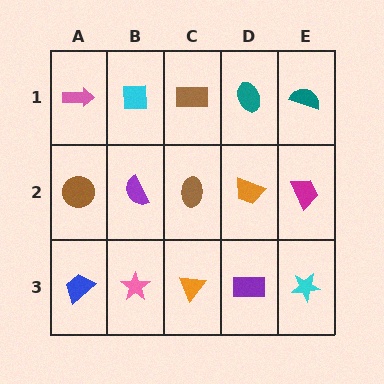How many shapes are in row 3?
5 shapes.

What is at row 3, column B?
A pink star.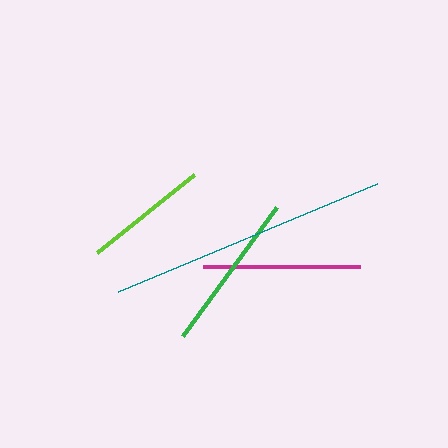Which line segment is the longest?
The teal line is the longest at approximately 280 pixels.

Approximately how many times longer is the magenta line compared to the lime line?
The magenta line is approximately 1.3 times the length of the lime line.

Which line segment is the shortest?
The lime line is the shortest at approximately 125 pixels.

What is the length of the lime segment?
The lime segment is approximately 125 pixels long.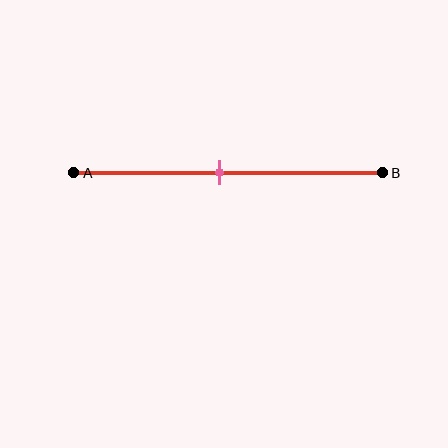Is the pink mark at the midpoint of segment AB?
Yes, the mark is approximately at the midpoint.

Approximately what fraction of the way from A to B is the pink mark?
The pink mark is approximately 45% of the way from A to B.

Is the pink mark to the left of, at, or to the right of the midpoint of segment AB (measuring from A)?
The pink mark is approximately at the midpoint of segment AB.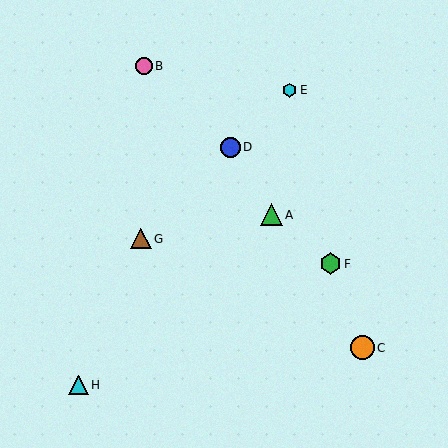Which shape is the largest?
The orange circle (labeled C) is the largest.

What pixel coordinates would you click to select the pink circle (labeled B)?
Click at (144, 66) to select the pink circle B.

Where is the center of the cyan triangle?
The center of the cyan triangle is at (78, 385).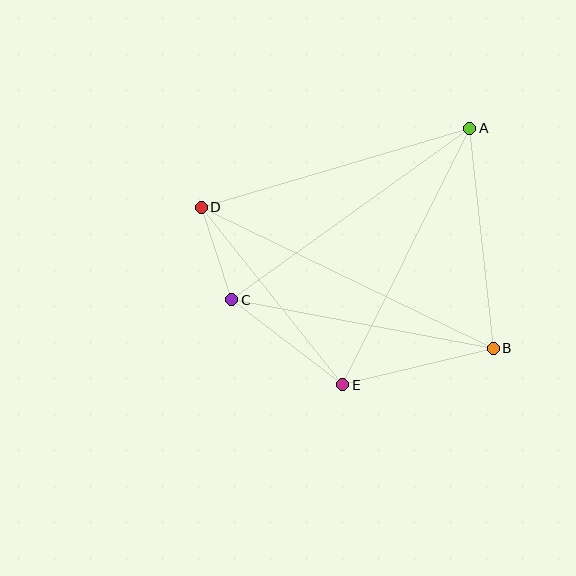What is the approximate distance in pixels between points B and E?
The distance between B and E is approximately 155 pixels.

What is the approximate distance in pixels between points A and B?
The distance between A and B is approximately 221 pixels.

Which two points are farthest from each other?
Points B and D are farthest from each other.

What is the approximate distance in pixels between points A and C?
The distance between A and C is approximately 293 pixels.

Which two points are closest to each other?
Points C and D are closest to each other.